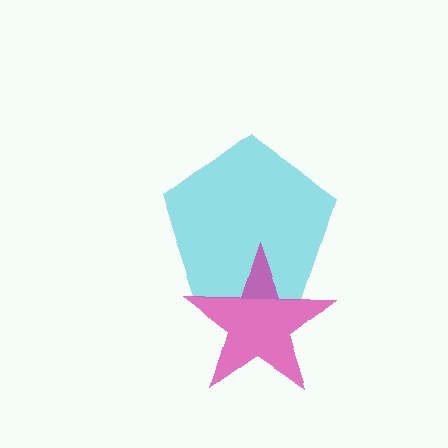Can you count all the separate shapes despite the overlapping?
Yes, there are 2 separate shapes.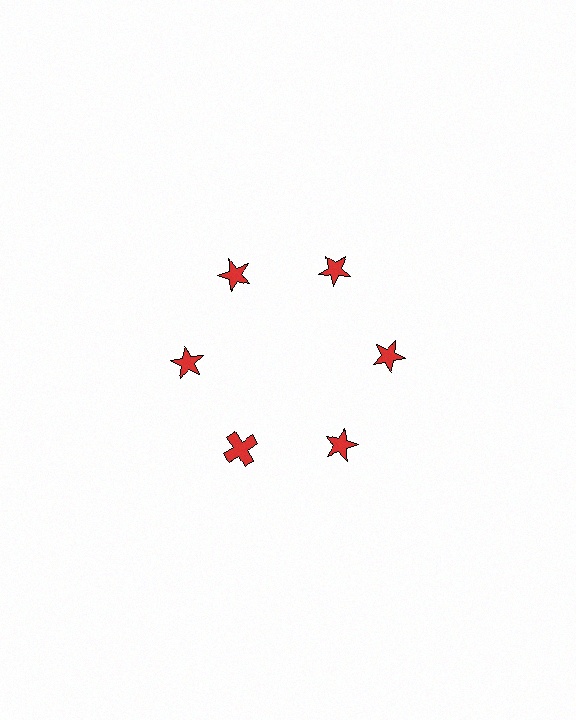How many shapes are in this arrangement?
There are 6 shapes arranged in a ring pattern.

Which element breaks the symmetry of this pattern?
The red cross at roughly the 7 o'clock position breaks the symmetry. All other shapes are red stars.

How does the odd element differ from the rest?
It has a different shape: cross instead of star.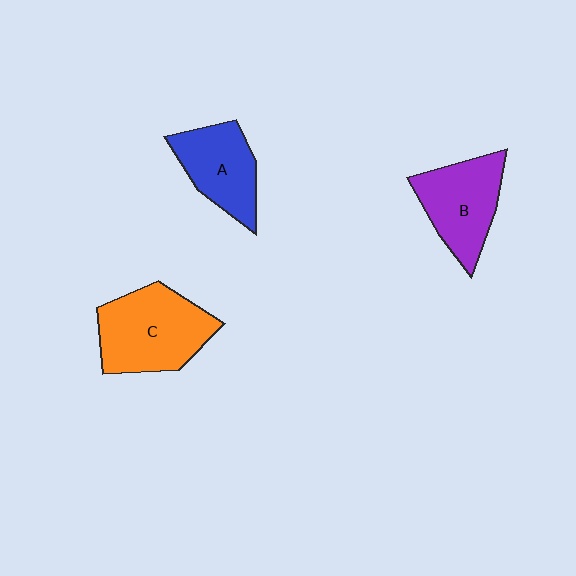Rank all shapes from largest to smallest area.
From largest to smallest: C (orange), B (purple), A (blue).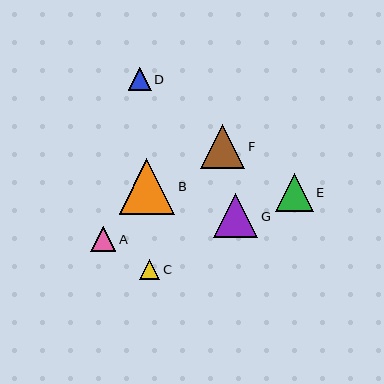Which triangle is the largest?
Triangle B is the largest with a size of approximately 56 pixels.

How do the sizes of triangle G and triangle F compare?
Triangle G and triangle F are approximately the same size.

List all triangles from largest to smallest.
From largest to smallest: B, G, F, E, A, D, C.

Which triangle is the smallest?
Triangle C is the smallest with a size of approximately 20 pixels.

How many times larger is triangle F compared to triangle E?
Triangle F is approximately 1.2 times the size of triangle E.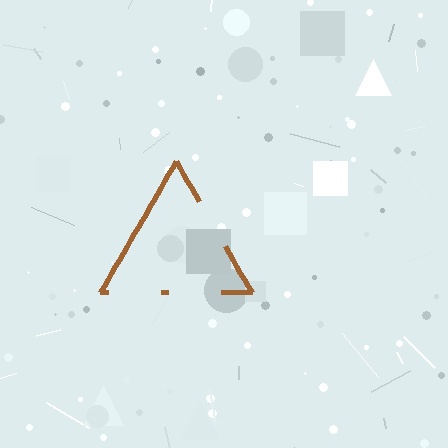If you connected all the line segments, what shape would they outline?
They would outline a triangle.